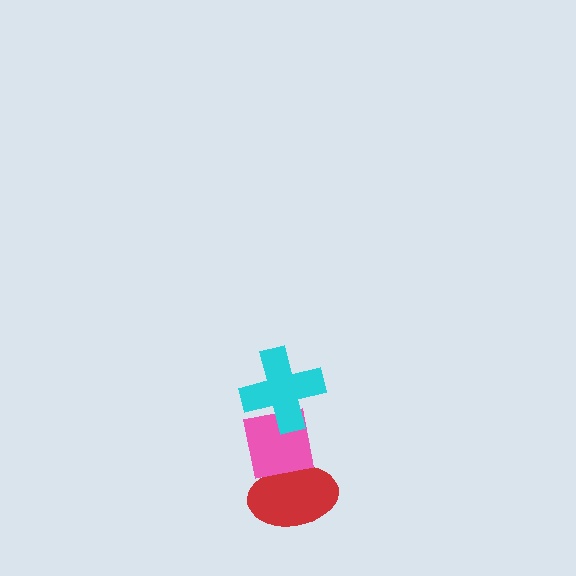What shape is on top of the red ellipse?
The pink square is on top of the red ellipse.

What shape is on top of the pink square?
The cyan cross is on top of the pink square.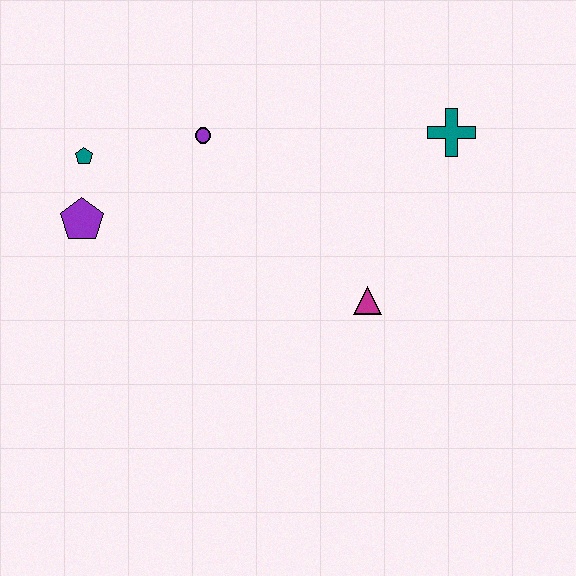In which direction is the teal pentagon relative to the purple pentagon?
The teal pentagon is above the purple pentagon.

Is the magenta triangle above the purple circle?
No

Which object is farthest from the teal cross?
The purple pentagon is farthest from the teal cross.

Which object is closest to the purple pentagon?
The teal pentagon is closest to the purple pentagon.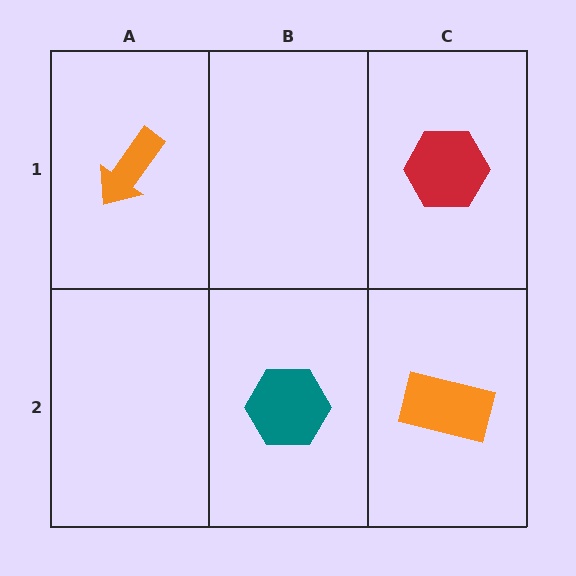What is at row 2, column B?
A teal hexagon.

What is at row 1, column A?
An orange arrow.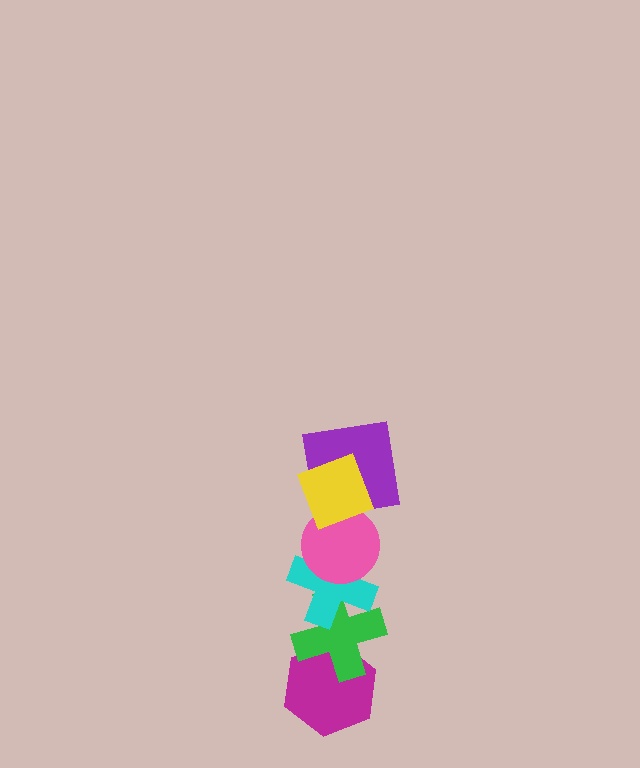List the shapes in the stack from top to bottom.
From top to bottom: the yellow square, the purple square, the pink circle, the cyan cross, the green cross, the magenta hexagon.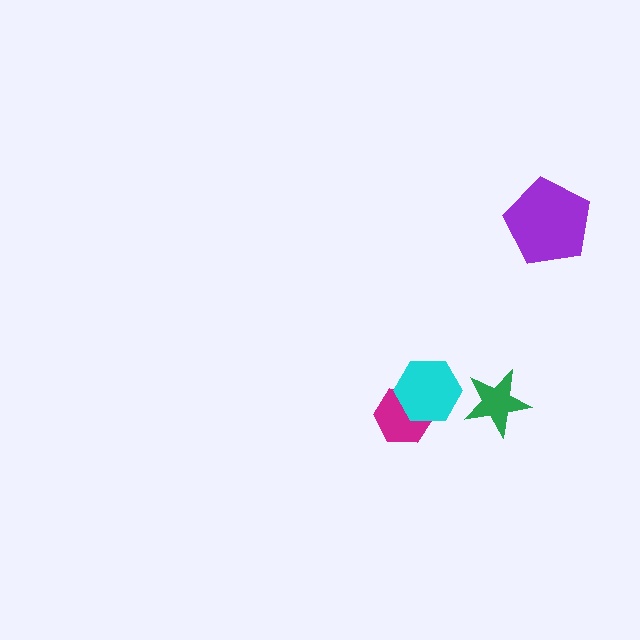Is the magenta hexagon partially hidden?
Yes, it is partially covered by another shape.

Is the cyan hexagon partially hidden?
No, no other shape covers it.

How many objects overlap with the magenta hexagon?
1 object overlaps with the magenta hexagon.